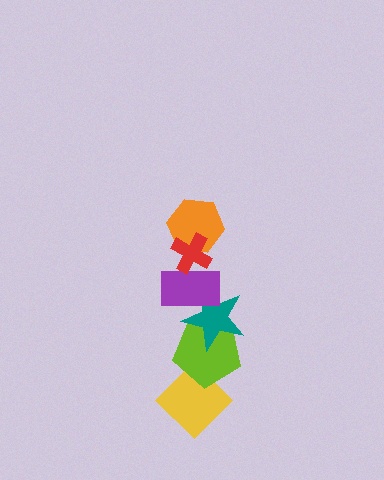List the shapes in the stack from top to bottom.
From top to bottom: the red cross, the orange hexagon, the purple rectangle, the teal star, the lime pentagon, the yellow diamond.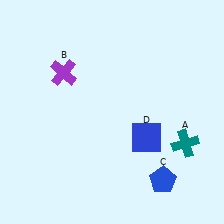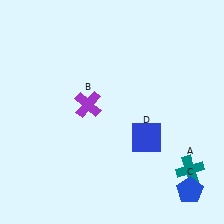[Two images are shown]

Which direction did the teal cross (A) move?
The teal cross (A) moved down.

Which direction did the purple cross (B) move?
The purple cross (B) moved down.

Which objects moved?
The objects that moved are: the teal cross (A), the purple cross (B), the blue pentagon (C).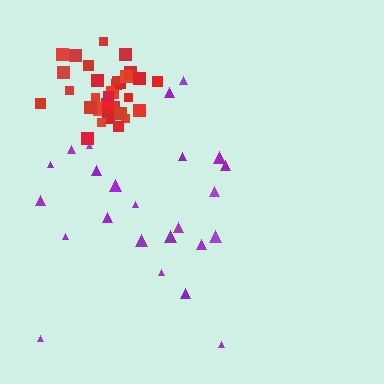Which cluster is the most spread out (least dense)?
Purple.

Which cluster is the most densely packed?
Red.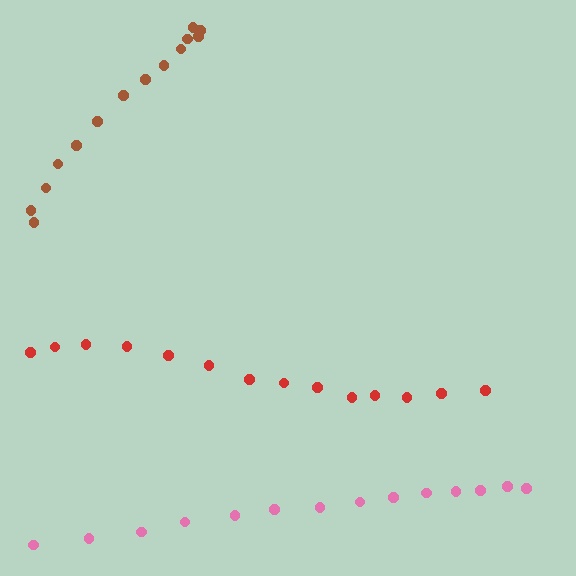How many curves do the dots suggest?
There are 3 distinct paths.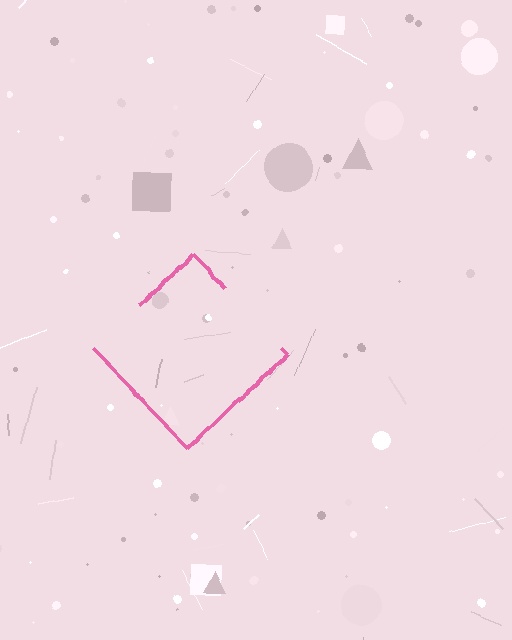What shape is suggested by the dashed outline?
The dashed outline suggests a diamond.